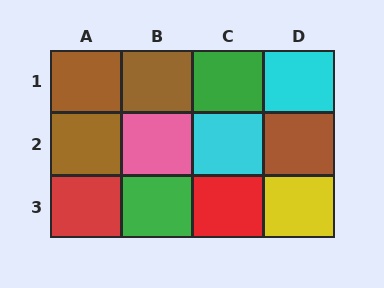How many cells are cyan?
2 cells are cyan.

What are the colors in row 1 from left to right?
Brown, brown, green, cyan.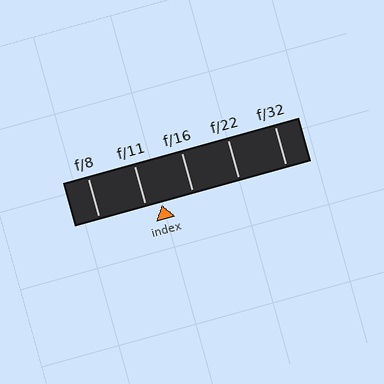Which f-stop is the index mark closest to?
The index mark is closest to f/11.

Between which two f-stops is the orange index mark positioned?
The index mark is between f/11 and f/16.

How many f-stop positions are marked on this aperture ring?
There are 5 f-stop positions marked.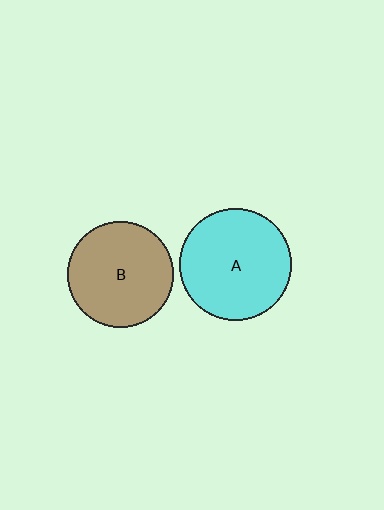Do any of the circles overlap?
No, none of the circles overlap.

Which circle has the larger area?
Circle A (cyan).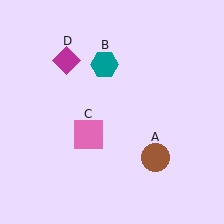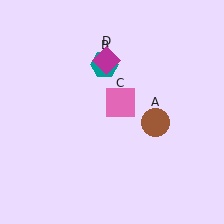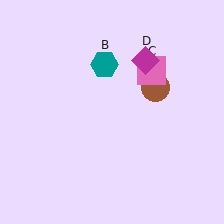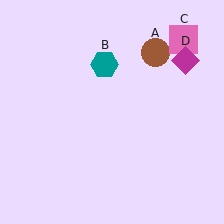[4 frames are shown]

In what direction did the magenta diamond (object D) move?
The magenta diamond (object D) moved right.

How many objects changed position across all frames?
3 objects changed position: brown circle (object A), pink square (object C), magenta diamond (object D).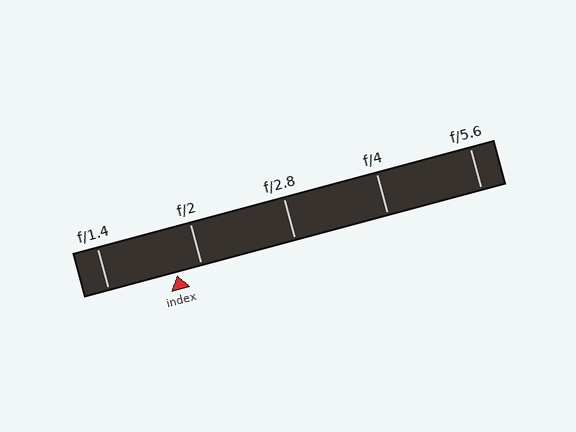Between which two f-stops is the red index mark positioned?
The index mark is between f/1.4 and f/2.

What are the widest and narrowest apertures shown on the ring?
The widest aperture shown is f/1.4 and the narrowest is f/5.6.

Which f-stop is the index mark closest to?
The index mark is closest to f/2.